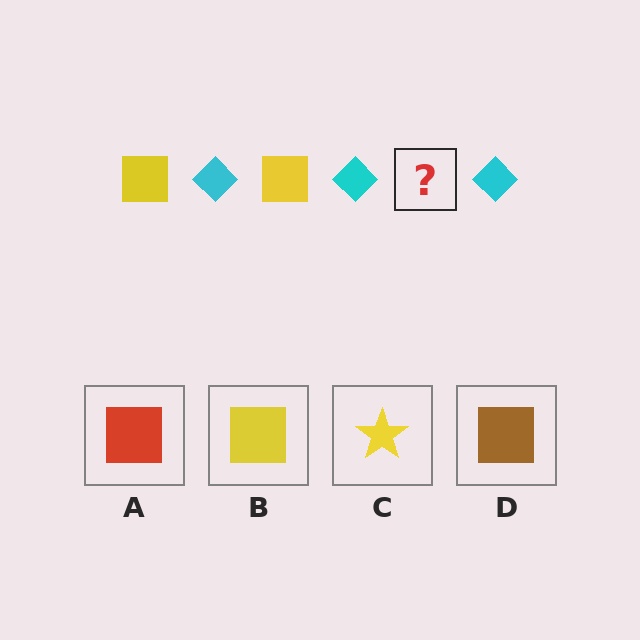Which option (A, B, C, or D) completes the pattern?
B.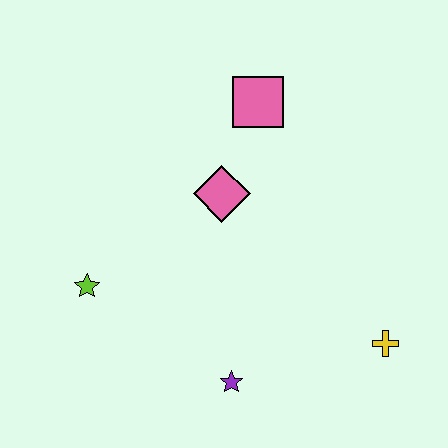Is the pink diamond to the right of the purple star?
No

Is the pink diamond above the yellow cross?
Yes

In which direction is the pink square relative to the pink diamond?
The pink square is above the pink diamond.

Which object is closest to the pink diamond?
The pink square is closest to the pink diamond.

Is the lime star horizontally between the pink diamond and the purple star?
No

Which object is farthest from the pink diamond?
The yellow cross is farthest from the pink diamond.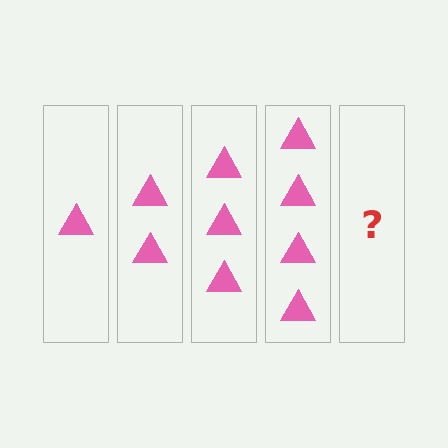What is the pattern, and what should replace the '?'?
The pattern is that each step adds one more triangle. The '?' should be 5 triangles.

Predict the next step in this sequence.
The next step is 5 triangles.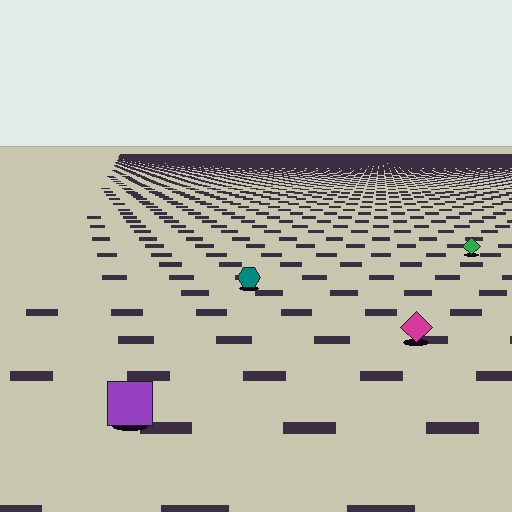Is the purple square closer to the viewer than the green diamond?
Yes. The purple square is closer — you can tell from the texture gradient: the ground texture is coarser near it.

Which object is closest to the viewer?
The purple square is closest. The texture marks near it are larger and more spread out.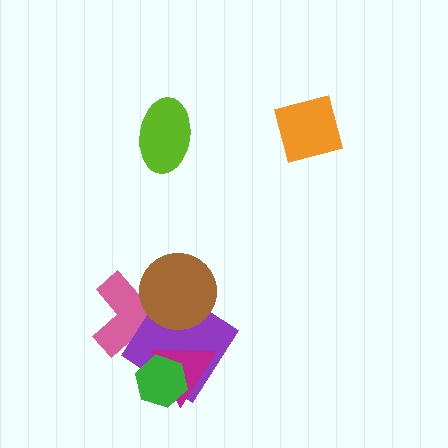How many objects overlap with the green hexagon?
2 objects overlap with the green hexagon.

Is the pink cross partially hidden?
Yes, it is partially covered by another shape.